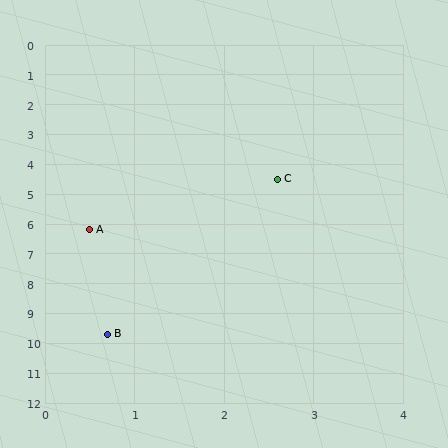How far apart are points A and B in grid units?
Points A and B are about 3.5 grid units apart.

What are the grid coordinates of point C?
Point C is at approximately (2.6, 4.5).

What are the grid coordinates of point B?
Point B is at approximately (0.7, 9.7).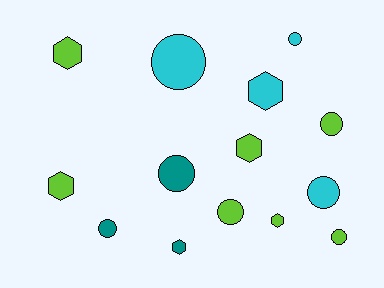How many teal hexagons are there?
There is 1 teal hexagon.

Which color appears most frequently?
Lime, with 7 objects.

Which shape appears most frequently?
Circle, with 8 objects.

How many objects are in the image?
There are 14 objects.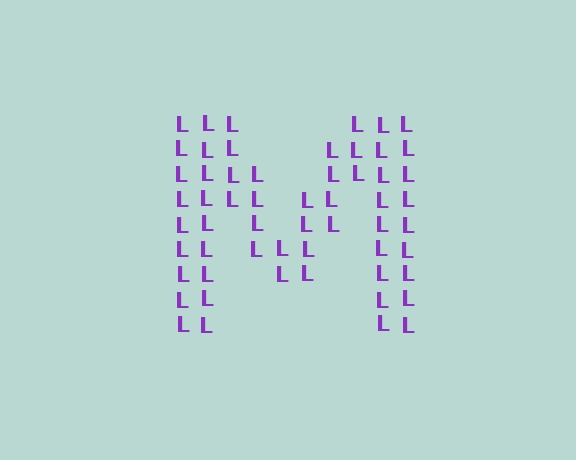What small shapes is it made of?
It is made of small letter L's.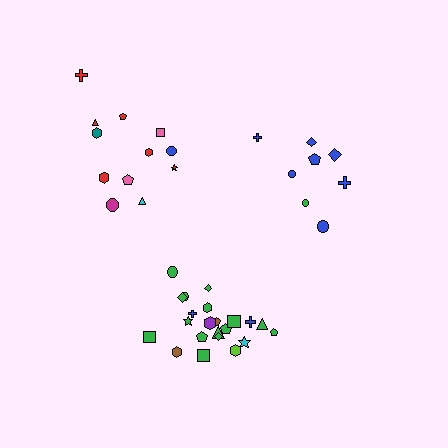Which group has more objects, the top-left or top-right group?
The top-left group.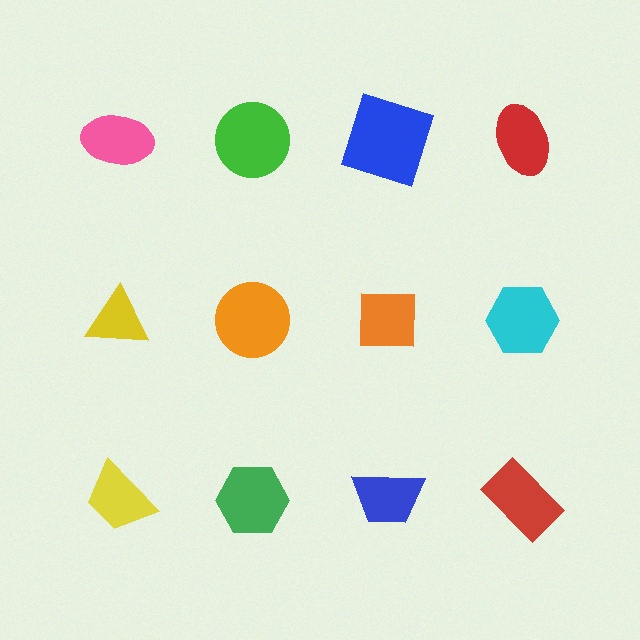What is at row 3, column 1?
A yellow trapezoid.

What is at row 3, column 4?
A red rectangle.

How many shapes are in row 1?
4 shapes.